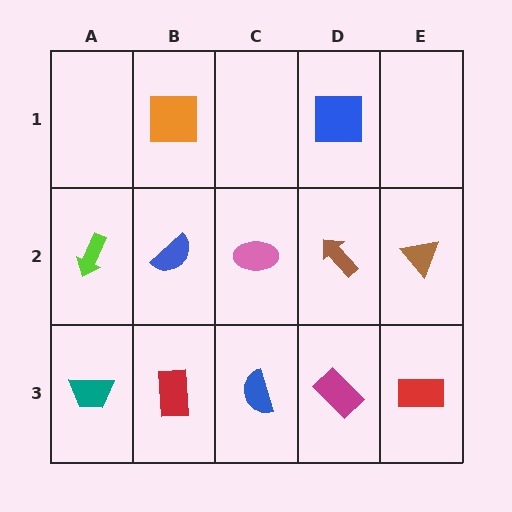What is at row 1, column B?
An orange square.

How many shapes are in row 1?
2 shapes.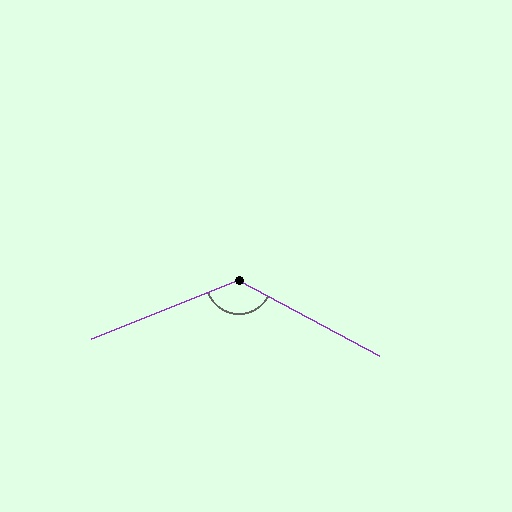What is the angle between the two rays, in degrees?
Approximately 130 degrees.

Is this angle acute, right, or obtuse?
It is obtuse.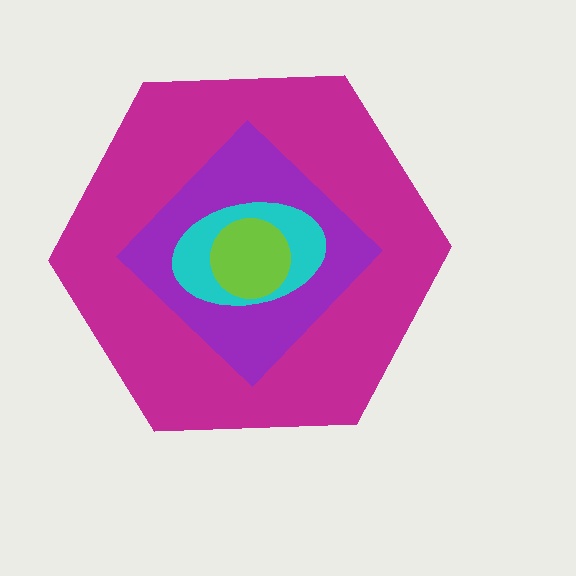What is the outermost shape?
The magenta hexagon.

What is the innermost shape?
The lime circle.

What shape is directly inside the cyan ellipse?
The lime circle.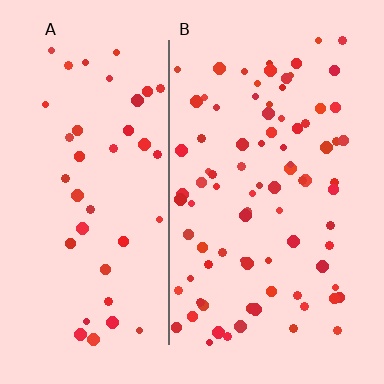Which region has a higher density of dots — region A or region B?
B (the right).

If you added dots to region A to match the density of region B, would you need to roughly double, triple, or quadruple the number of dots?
Approximately double.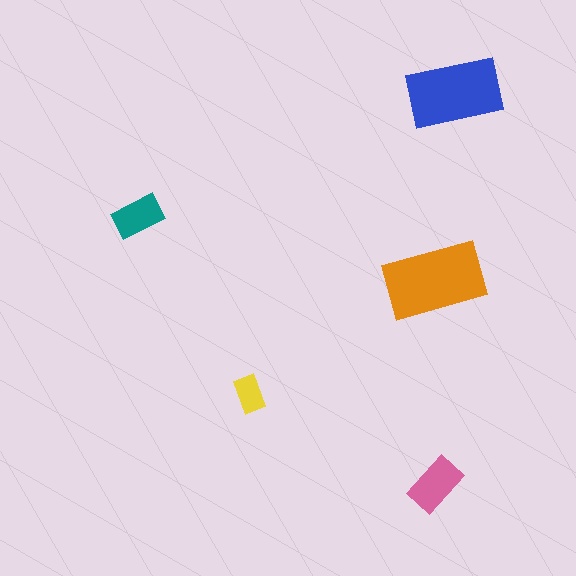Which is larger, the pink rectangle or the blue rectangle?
The blue one.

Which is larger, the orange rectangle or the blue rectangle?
The orange one.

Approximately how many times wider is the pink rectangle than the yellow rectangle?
About 1.5 times wider.